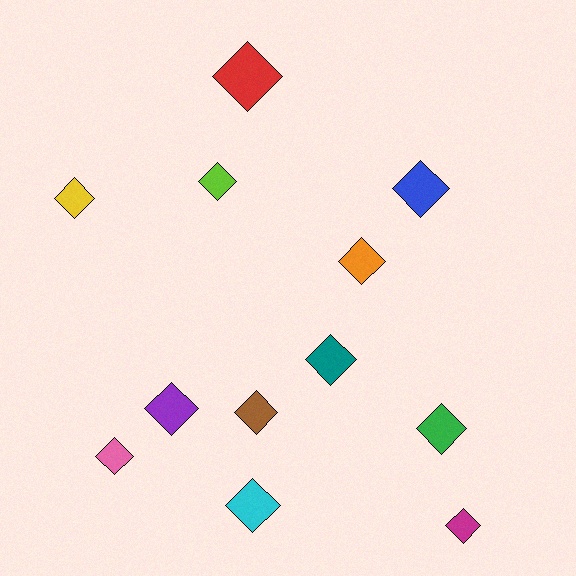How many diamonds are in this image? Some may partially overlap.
There are 12 diamonds.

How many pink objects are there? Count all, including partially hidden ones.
There is 1 pink object.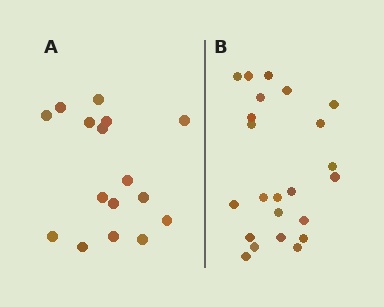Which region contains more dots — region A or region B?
Region B (the right region) has more dots.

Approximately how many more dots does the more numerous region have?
Region B has roughly 8 or so more dots than region A.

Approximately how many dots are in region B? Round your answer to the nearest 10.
About 20 dots. (The exact count is 23, which rounds to 20.)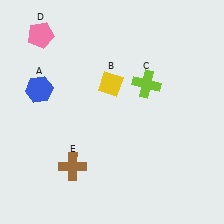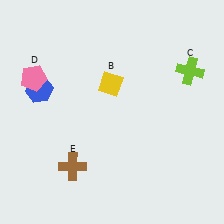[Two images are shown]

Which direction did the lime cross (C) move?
The lime cross (C) moved right.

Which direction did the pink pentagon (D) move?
The pink pentagon (D) moved down.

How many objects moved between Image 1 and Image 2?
2 objects moved between the two images.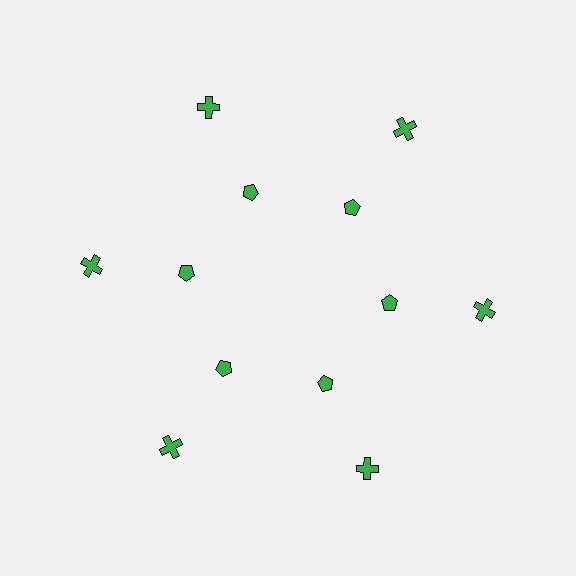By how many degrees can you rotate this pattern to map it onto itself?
The pattern maps onto itself every 60 degrees of rotation.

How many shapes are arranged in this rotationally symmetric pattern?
There are 12 shapes, arranged in 6 groups of 2.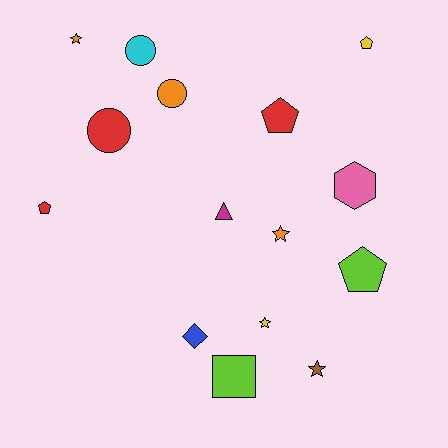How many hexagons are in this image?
There is 1 hexagon.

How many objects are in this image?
There are 15 objects.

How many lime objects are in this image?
There are 2 lime objects.